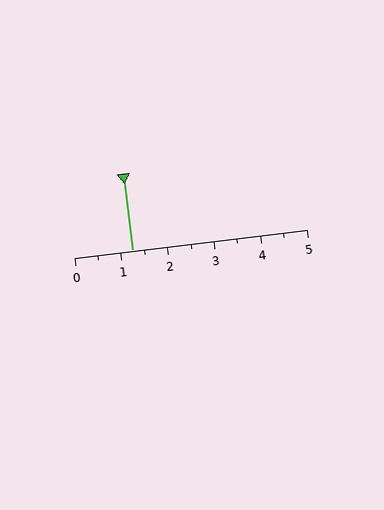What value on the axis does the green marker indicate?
The marker indicates approximately 1.2.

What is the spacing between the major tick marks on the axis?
The major ticks are spaced 1 apart.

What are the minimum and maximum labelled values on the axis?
The axis runs from 0 to 5.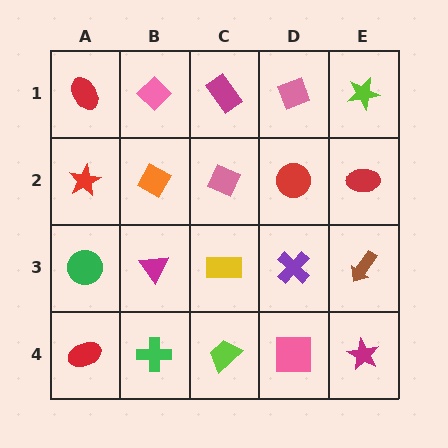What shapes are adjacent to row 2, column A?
A red ellipse (row 1, column A), a green circle (row 3, column A), an orange diamond (row 2, column B).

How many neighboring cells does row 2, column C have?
4.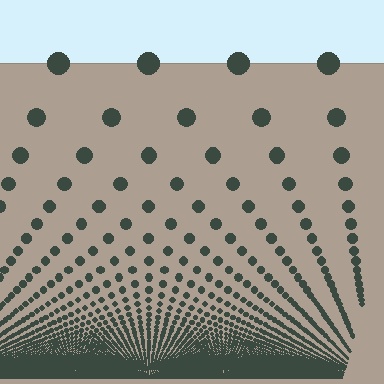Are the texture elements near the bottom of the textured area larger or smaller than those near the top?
Smaller. The gradient is inverted — elements near the bottom are smaller and denser.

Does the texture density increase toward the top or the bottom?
Density increases toward the bottom.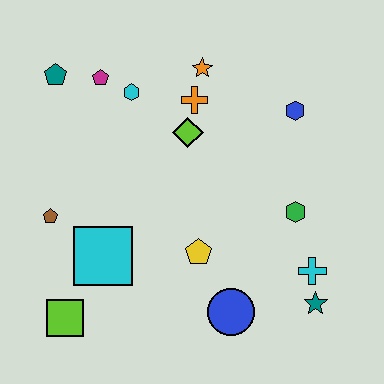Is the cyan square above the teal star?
Yes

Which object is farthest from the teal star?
The teal pentagon is farthest from the teal star.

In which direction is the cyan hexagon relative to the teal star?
The cyan hexagon is above the teal star.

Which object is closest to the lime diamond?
The orange cross is closest to the lime diamond.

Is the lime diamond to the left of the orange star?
Yes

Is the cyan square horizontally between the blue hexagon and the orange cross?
No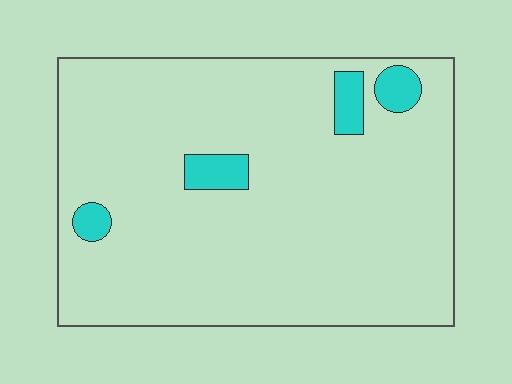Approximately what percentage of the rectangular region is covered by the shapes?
Approximately 5%.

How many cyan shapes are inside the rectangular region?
4.